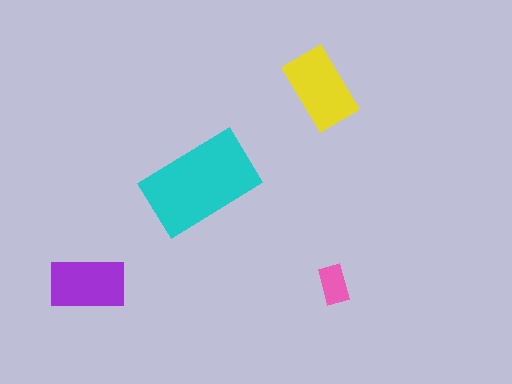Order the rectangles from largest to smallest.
the cyan one, the yellow one, the purple one, the pink one.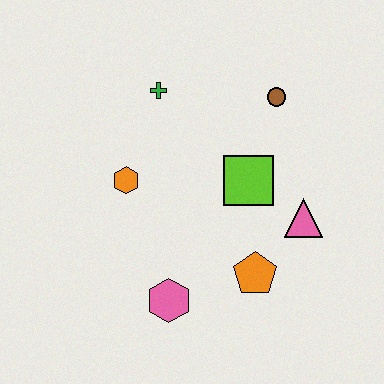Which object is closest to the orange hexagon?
The green cross is closest to the orange hexagon.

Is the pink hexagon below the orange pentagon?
Yes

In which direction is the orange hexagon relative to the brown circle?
The orange hexagon is to the left of the brown circle.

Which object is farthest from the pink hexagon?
The brown circle is farthest from the pink hexagon.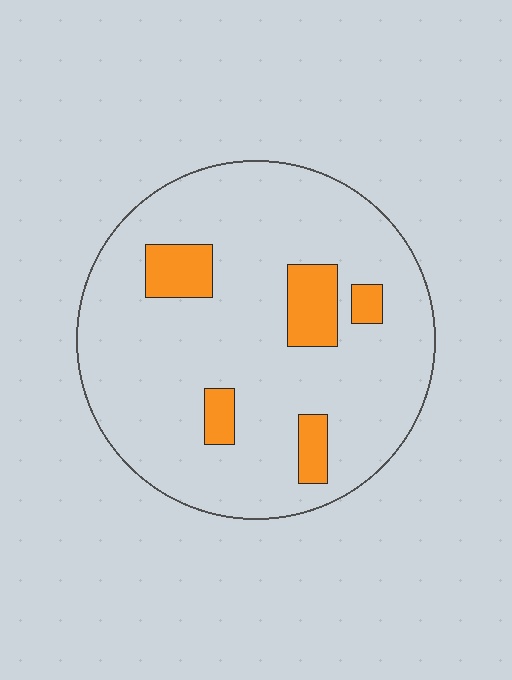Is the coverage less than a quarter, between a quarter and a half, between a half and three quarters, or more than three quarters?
Less than a quarter.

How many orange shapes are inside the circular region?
5.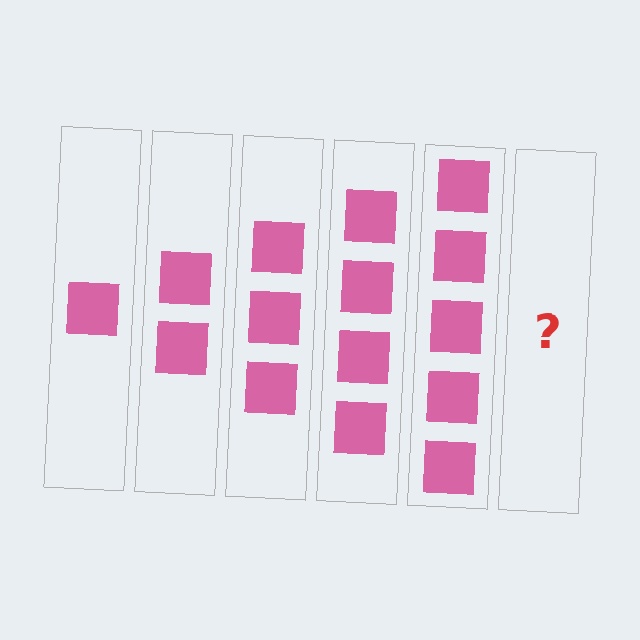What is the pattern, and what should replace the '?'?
The pattern is that each step adds one more square. The '?' should be 6 squares.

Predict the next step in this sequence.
The next step is 6 squares.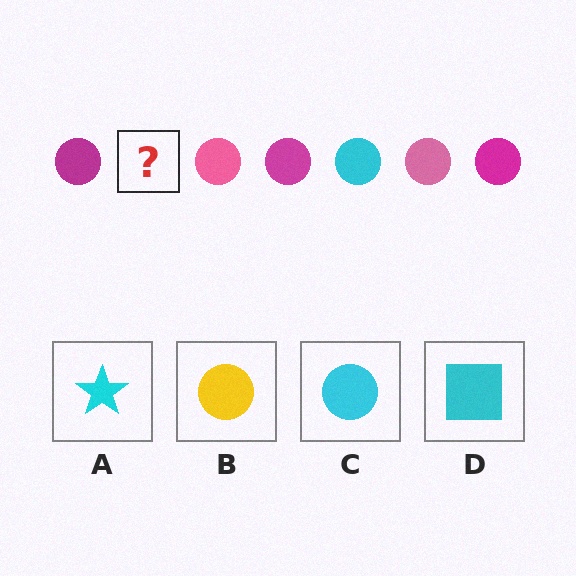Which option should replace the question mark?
Option C.